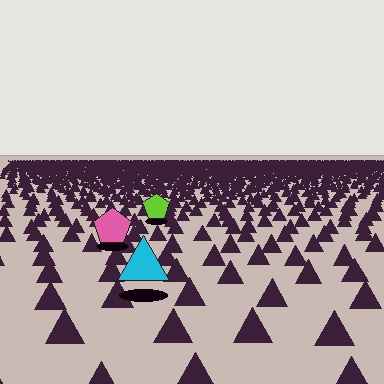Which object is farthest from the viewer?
The lime pentagon is farthest from the viewer. It appears smaller and the ground texture around it is denser.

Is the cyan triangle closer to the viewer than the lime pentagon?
Yes. The cyan triangle is closer — you can tell from the texture gradient: the ground texture is coarser near it.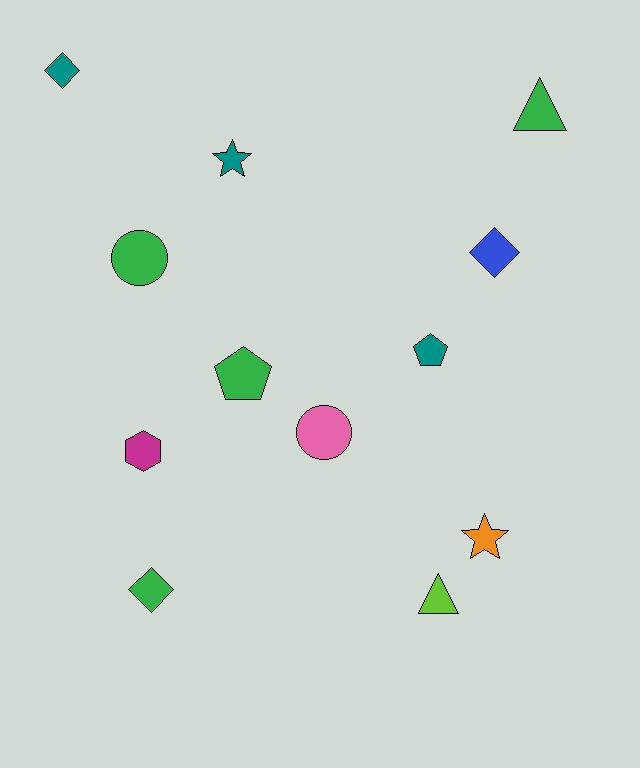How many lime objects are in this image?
There is 1 lime object.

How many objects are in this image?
There are 12 objects.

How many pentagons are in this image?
There are 2 pentagons.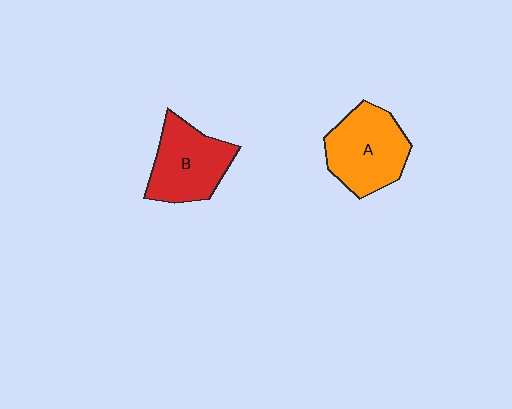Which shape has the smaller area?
Shape B (red).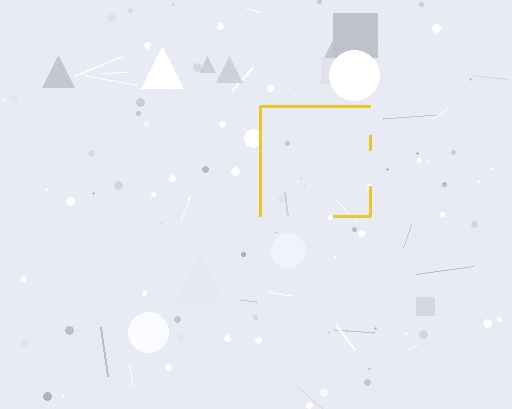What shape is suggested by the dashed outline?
The dashed outline suggests a square.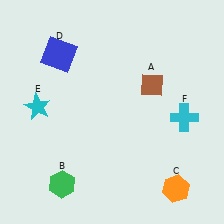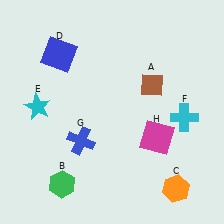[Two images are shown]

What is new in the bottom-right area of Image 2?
A magenta square (H) was added in the bottom-right area of Image 2.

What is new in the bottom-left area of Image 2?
A blue cross (G) was added in the bottom-left area of Image 2.